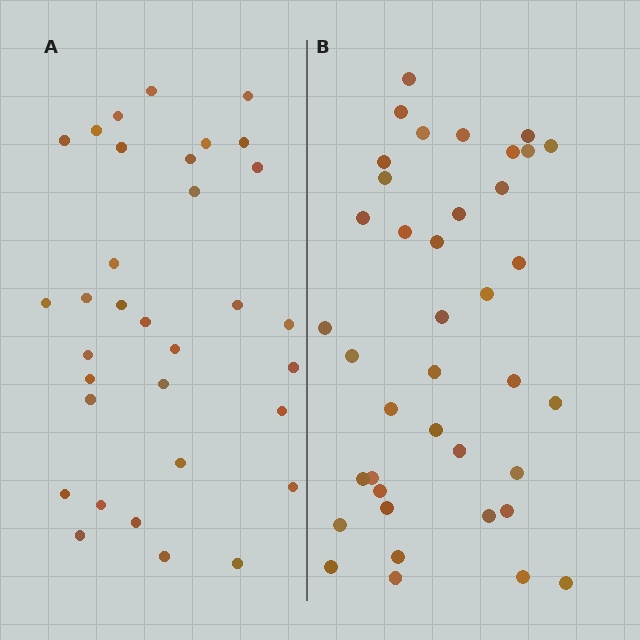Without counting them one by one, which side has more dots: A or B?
Region B (the right region) has more dots.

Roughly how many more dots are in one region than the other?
Region B has about 6 more dots than region A.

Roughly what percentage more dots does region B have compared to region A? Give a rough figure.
About 20% more.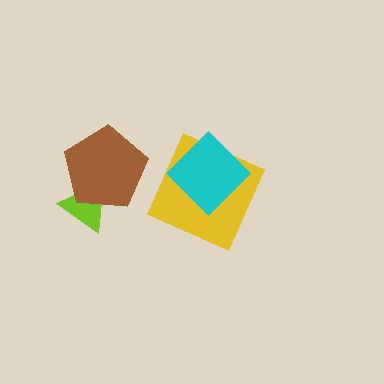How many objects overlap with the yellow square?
1 object overlaps with the yellow square.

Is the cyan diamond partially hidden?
No, no other shape covers it.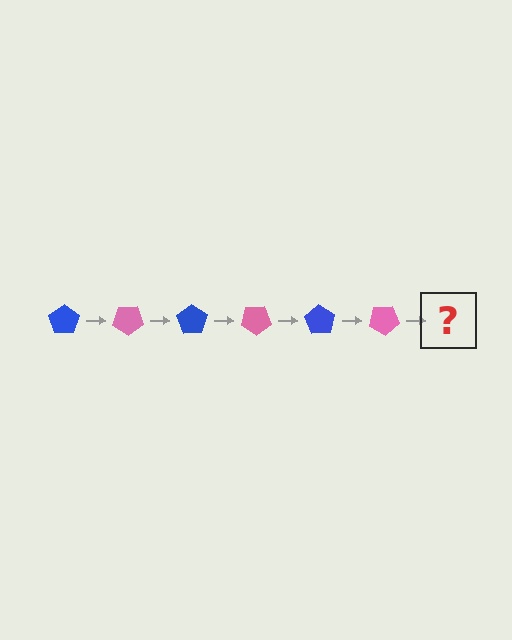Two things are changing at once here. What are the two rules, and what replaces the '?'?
The two rules are that it rotates 35 degrees each step and the color cycles through blue and pink. The '?' should be a blue pentagon, rotated 210 degrees from the start.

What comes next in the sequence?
The next element should be a blue pentagon, rotated 210 degrees from the start.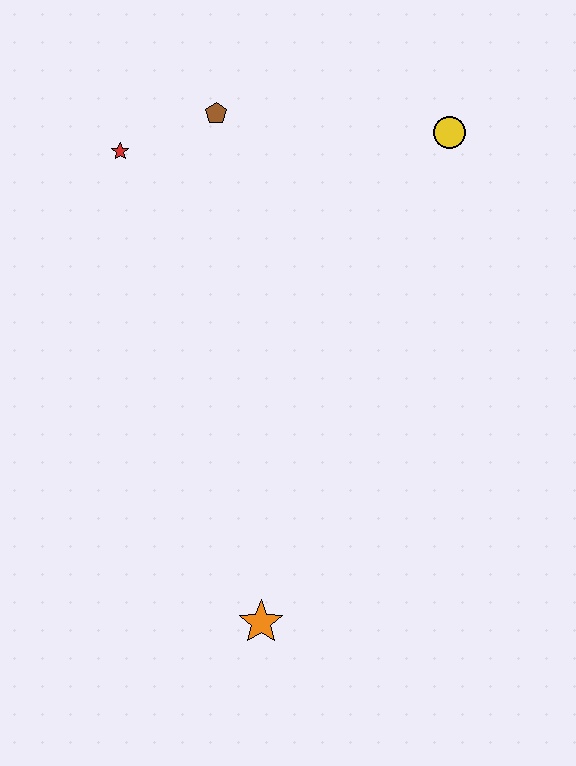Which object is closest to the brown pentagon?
The red star is closest to the brown pentagon.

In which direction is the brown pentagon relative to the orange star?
The brown pentagon is above the orange star.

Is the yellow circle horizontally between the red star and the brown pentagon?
No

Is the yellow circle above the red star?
Yes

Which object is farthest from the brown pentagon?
The orange star is farthest from the brown pentagon.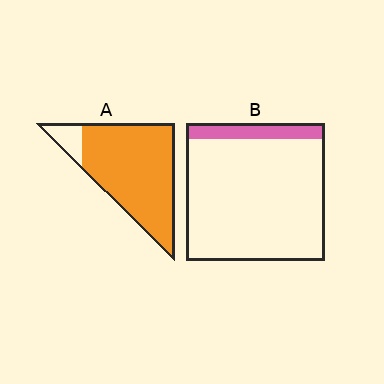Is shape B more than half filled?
No.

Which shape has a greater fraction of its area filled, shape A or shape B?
Shape A.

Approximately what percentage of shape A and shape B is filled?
A is approximately 90% and B is approximately 10%.